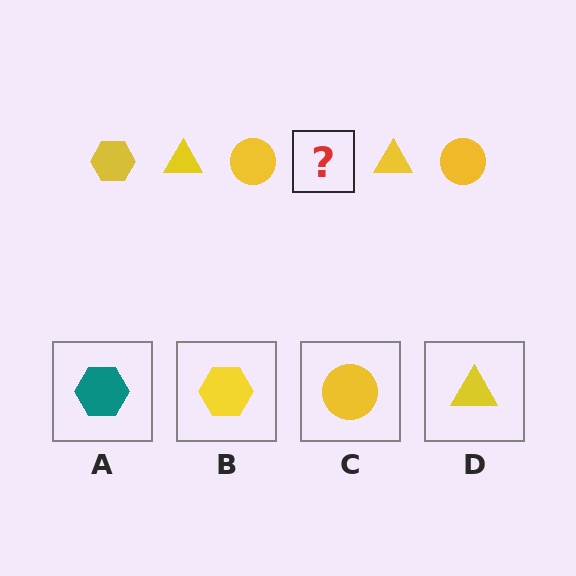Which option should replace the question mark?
Option B.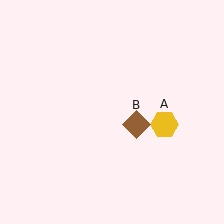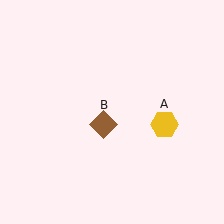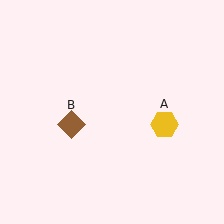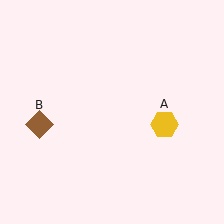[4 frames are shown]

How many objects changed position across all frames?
1 object changed position: brown diamond (object B).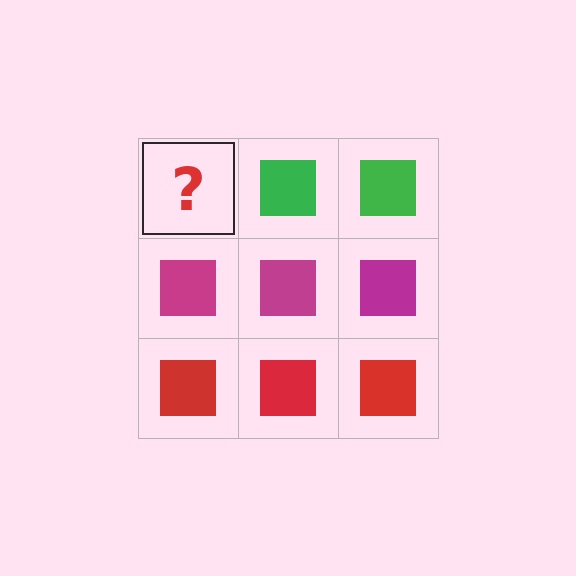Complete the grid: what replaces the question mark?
The question mark should be replaced with a green square.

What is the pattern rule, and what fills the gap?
The rule is that each row has a consistent color. The gap should be filled with a green square.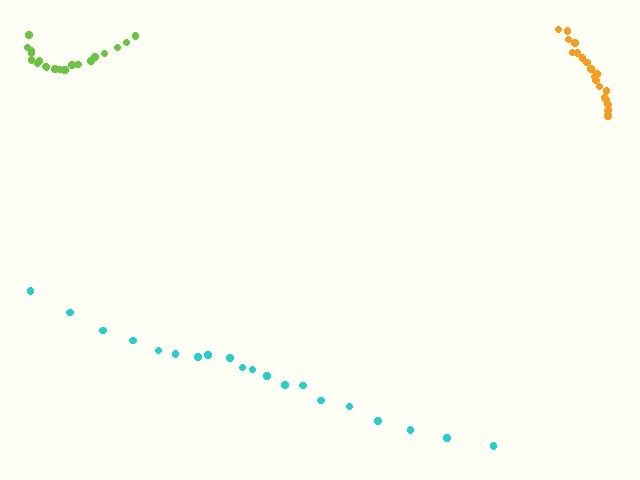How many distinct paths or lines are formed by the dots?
There are 3 distinct paths.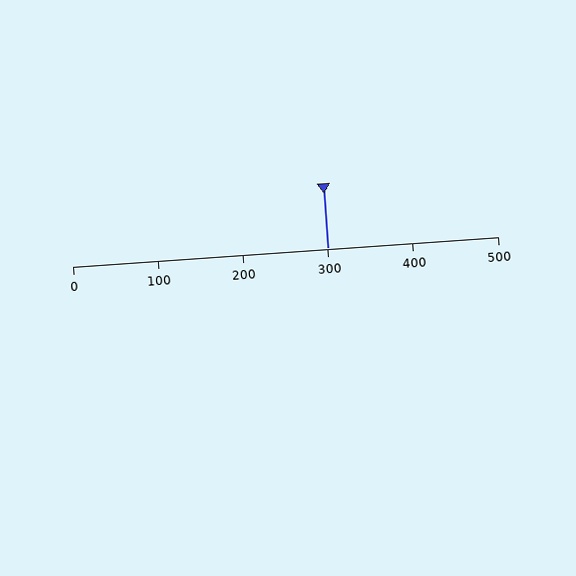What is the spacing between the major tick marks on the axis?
The major ticks are spaced 100 apart.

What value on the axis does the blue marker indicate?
The marker indicates approximately 300.